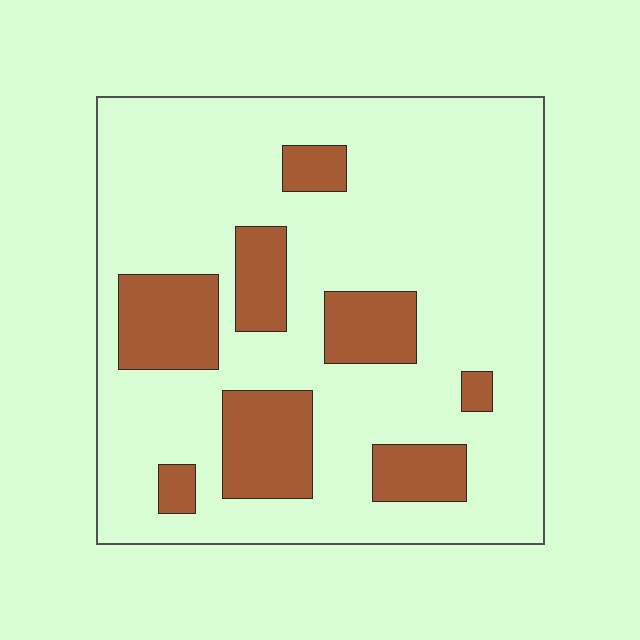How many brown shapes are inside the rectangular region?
8.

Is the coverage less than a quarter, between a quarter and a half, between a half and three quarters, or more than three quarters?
Less than a quarter.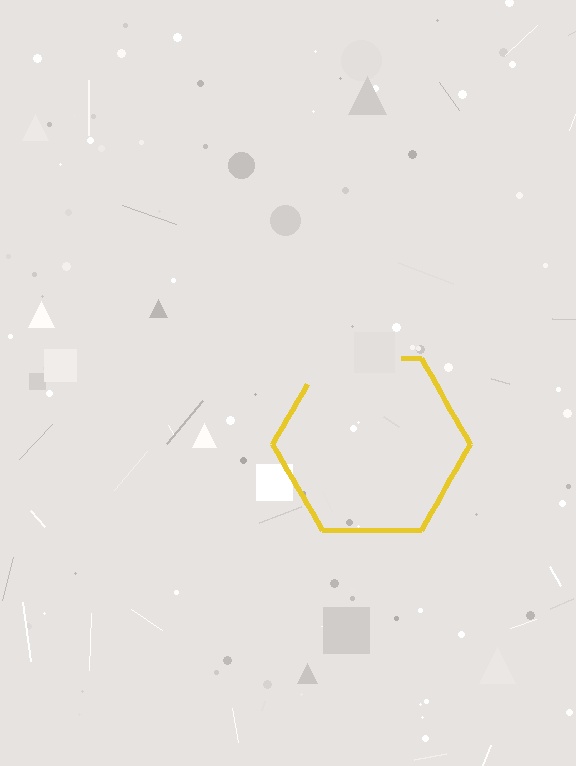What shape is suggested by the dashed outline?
The dashed outline suggests a hexagon.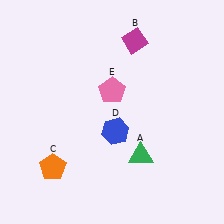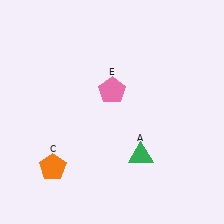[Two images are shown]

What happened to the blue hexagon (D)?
The blue hexagon (D) was removed in Image 2. It was in the bottom-right area of Image 1.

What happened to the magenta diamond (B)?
The magenta diamond (B) was removed in Image 2. It was in the top-right area of Image 1.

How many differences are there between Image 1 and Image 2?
There are 2 differences between the two images.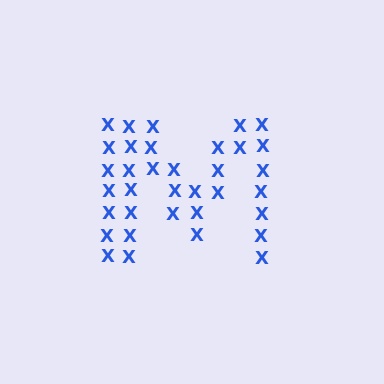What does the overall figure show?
The overall figure shows the letter M.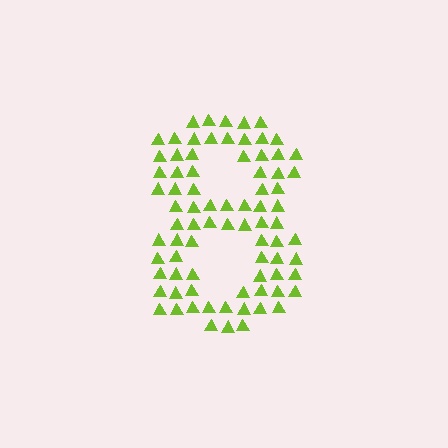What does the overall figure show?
The overall figure shows the digit 8.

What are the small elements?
The small elements are triangles.